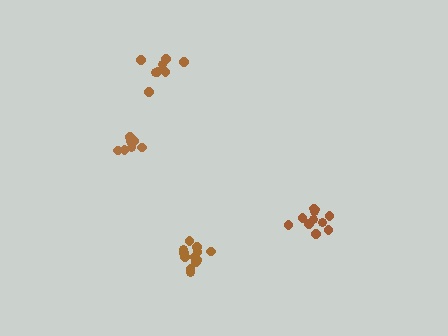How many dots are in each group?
Group 1: 7 dots, Group 2: 9 dots, Group 3: 13 dots, Group 4: 11 dots (40 total).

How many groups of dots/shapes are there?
There are 4 groups.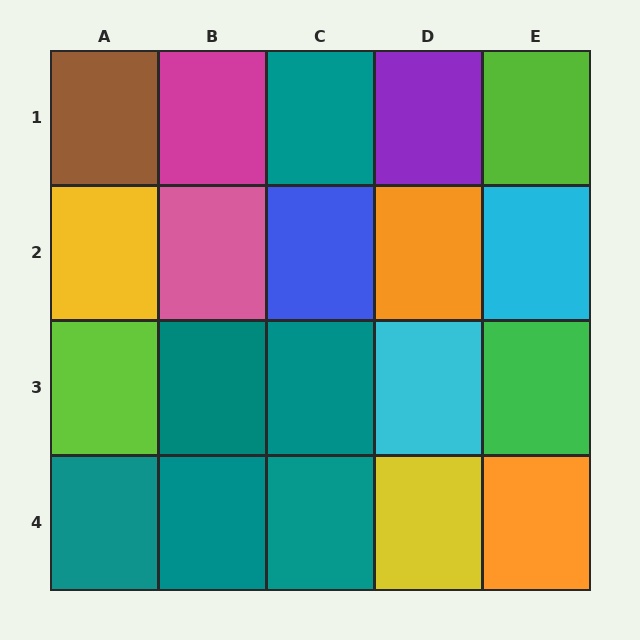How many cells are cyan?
2 cells are cyan.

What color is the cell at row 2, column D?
Orange.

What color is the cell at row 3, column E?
Green.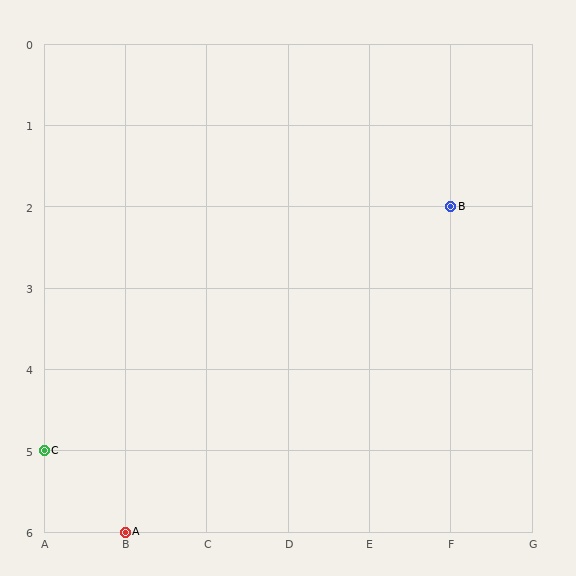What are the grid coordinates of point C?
Point C is at grid coordinates (A, 5).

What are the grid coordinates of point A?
Point A is at grid coordinates (B, 6).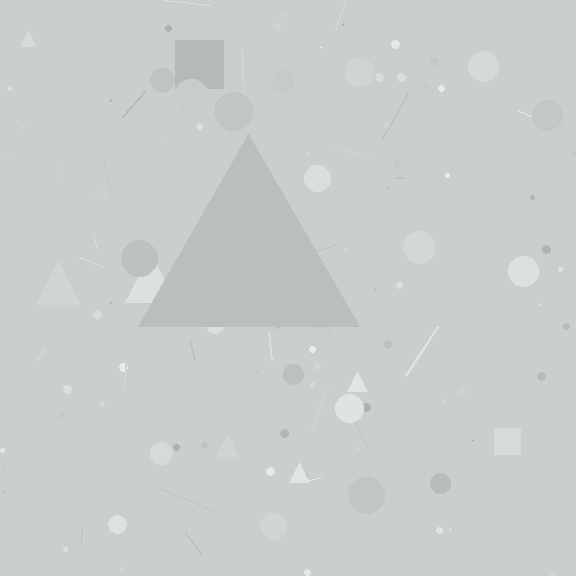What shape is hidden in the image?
A triangle is hidden in the image.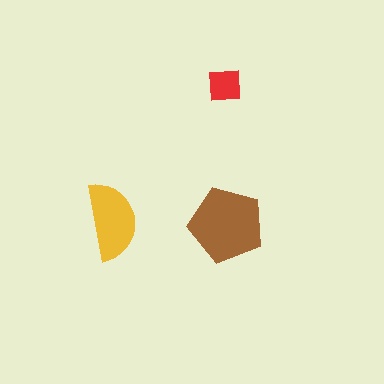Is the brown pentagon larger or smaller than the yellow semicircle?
Larger.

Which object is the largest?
The brown pentagon.